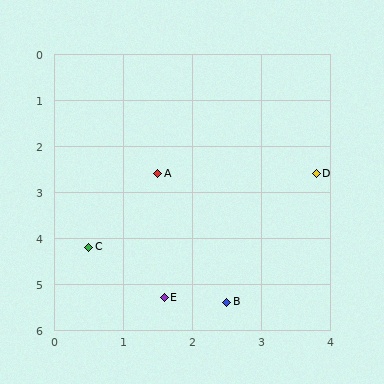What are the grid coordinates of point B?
Point B is at approximately (2.5, 5.4).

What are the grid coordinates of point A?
Point A is at approximately (1.5, 2.6).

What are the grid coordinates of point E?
Point E is at approximately (1.6, 5.3).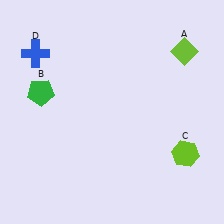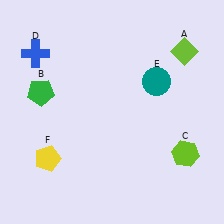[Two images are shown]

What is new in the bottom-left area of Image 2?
A yellow pentagon (F) was added in the bottom-left area of Image 2.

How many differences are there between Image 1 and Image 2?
There are 2 differences between the two images.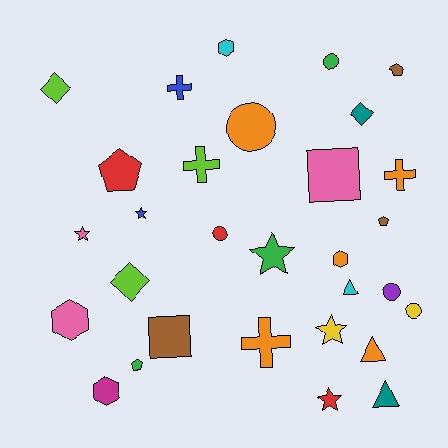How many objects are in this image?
There are 30 objects.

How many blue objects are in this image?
There are 2 blue objects.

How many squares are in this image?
There are 2 squares.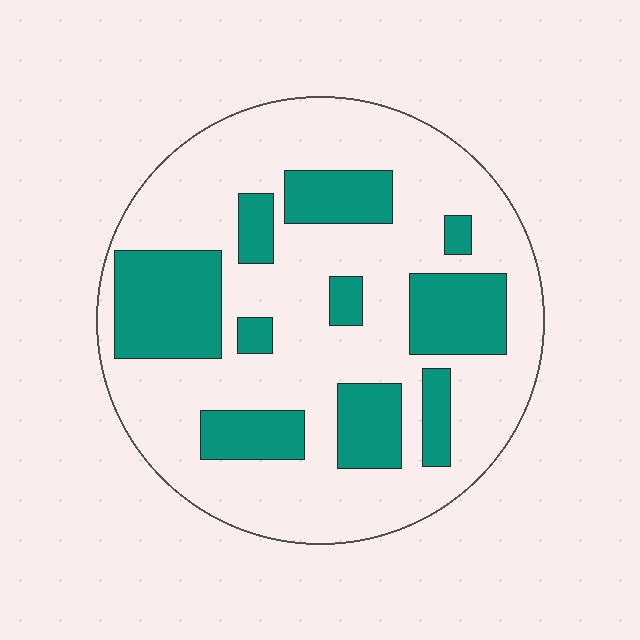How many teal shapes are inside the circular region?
10.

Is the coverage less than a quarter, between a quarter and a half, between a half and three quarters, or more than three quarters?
Between a quarter and a half.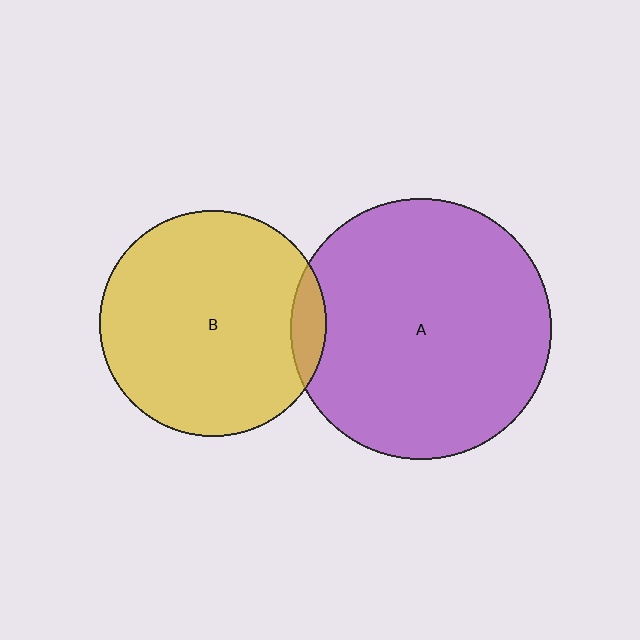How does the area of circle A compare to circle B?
Approximately 1.3 times.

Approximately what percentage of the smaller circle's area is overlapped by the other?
Approximately 10%.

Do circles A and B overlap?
Yes.